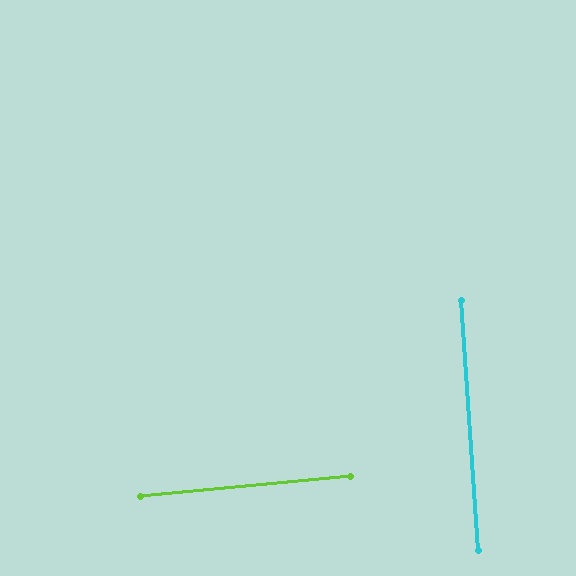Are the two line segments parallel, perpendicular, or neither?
Perpendicular — they meet at approximately 88°.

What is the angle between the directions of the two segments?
Approximately 88 degrees.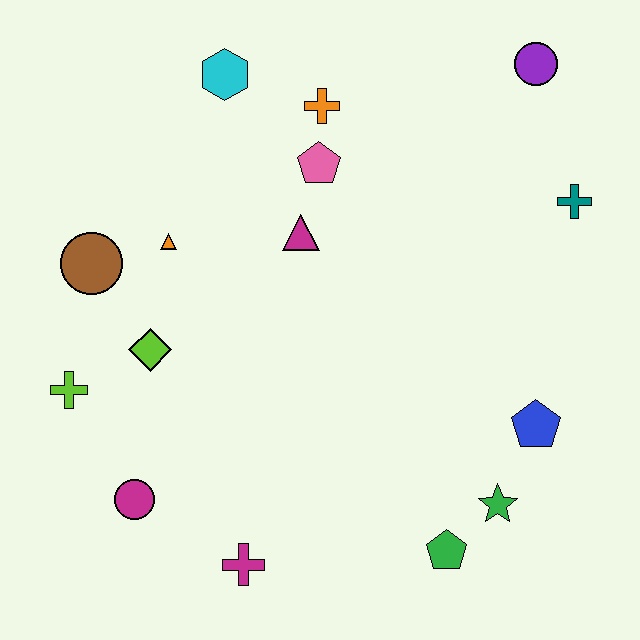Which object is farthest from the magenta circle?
The purple circle is farthest from the magenta circle.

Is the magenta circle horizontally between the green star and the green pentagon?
No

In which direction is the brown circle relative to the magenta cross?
The brown circle is above the magenta cross.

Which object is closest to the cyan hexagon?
The orange cross is closest to the cyan hexagon.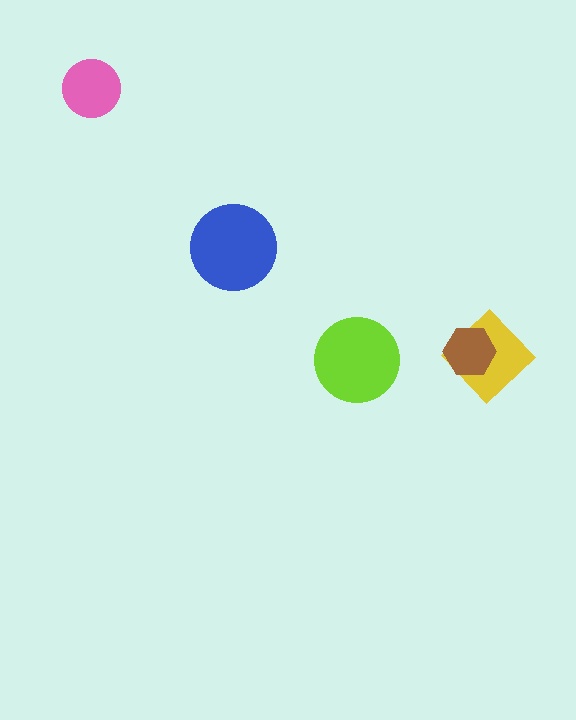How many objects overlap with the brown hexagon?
1 object overlaps with the brown hexagon.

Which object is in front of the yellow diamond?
The brown hexagon is in front of the yellow diamond.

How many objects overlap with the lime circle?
0 objects overlap with the lime circle.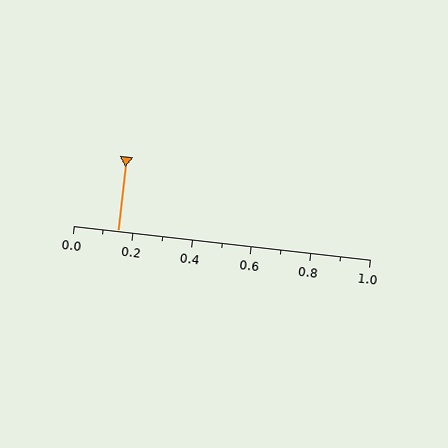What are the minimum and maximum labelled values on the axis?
The axis runs from 0.0 to 1.0.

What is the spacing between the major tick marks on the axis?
The major ticks are spaced 0.2 apart.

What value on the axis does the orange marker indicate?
The marker indicates approximately 0.15.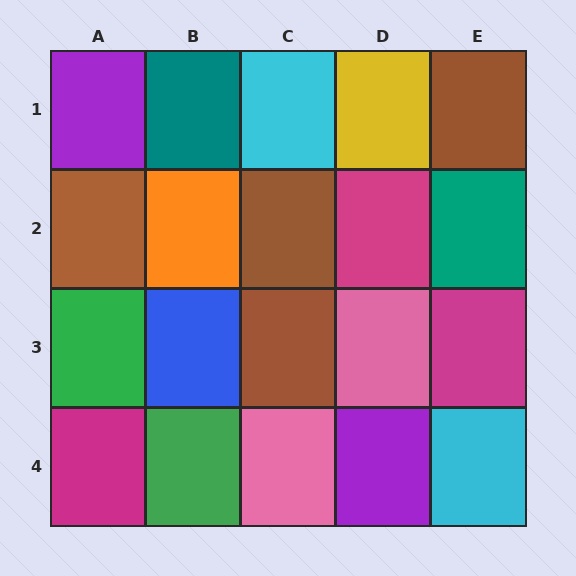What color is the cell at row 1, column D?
Yellow.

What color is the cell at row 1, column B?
Teal.